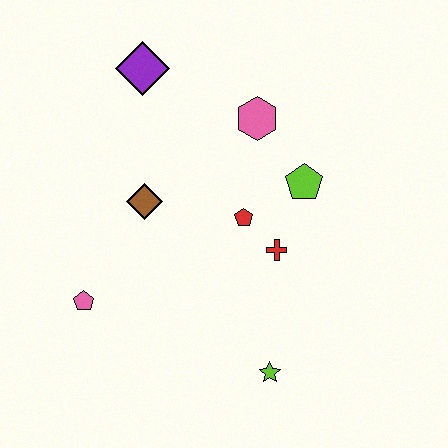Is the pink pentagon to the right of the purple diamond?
No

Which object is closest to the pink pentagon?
The brown diamond is closest to the pink pentagon.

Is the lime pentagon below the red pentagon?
No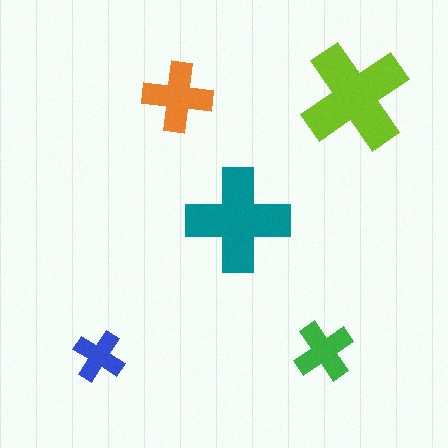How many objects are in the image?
There are 5 objects in the image.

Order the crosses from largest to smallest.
the lime one, the teal one, the orange one, the green one, the blue one.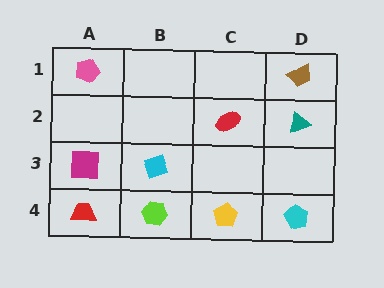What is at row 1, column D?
A brown trapezoid.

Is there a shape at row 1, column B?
No, that cell is empty.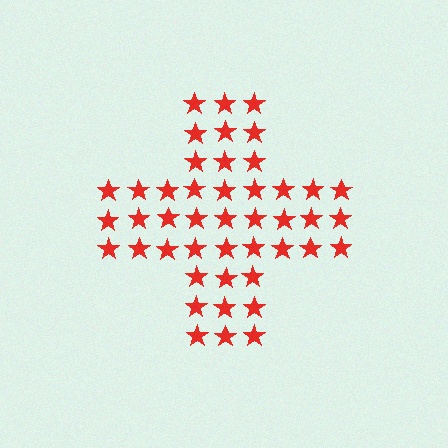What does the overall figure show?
The overall figure shows a cross.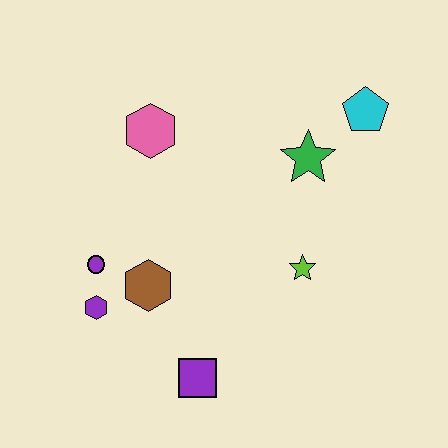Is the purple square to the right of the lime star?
No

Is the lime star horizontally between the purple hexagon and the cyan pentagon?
Yes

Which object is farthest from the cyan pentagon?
The purple hexagon is farthest from the cyan pentagon.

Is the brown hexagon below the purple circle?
Yes